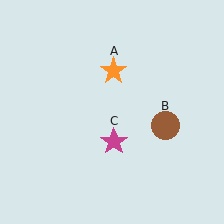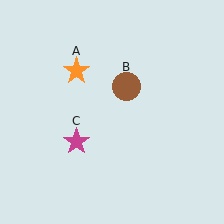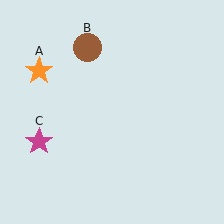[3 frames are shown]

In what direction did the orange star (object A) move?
The orange star (object A) moved left.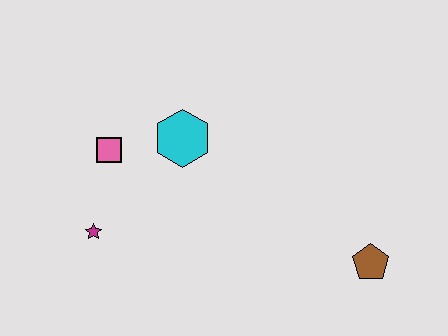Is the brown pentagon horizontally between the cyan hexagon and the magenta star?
No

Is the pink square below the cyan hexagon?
Yes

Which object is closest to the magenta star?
The pink square is closest to the magenta star.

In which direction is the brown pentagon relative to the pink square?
The brown pentagon is to the right of the pink square.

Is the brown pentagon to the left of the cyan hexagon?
No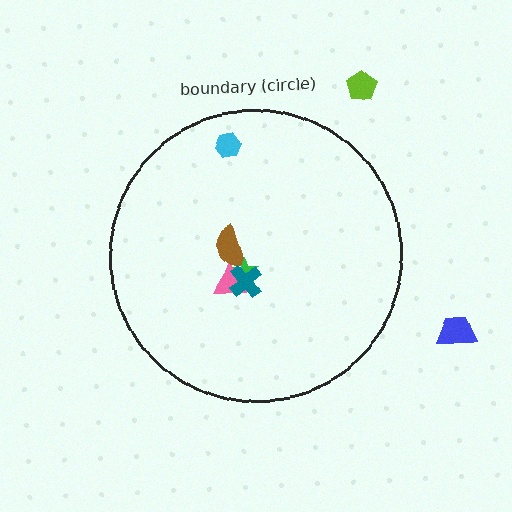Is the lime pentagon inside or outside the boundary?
Outside.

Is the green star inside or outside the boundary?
Inside.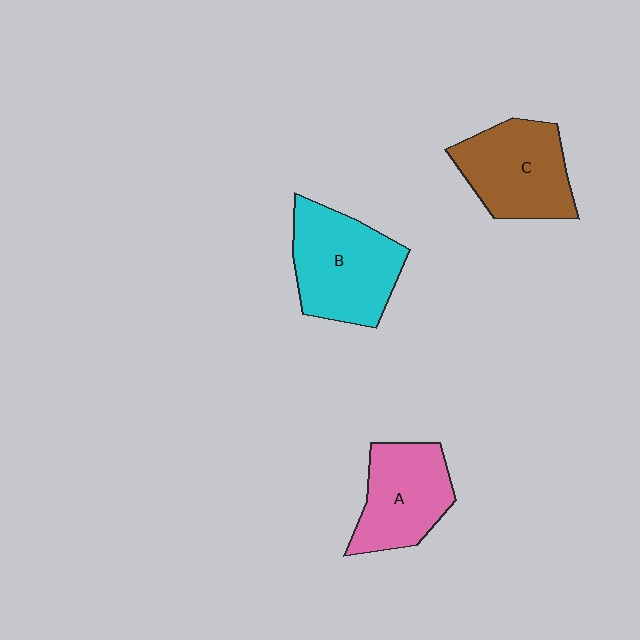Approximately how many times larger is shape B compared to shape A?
Approximately 1.2 times.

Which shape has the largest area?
Shape B (cyan).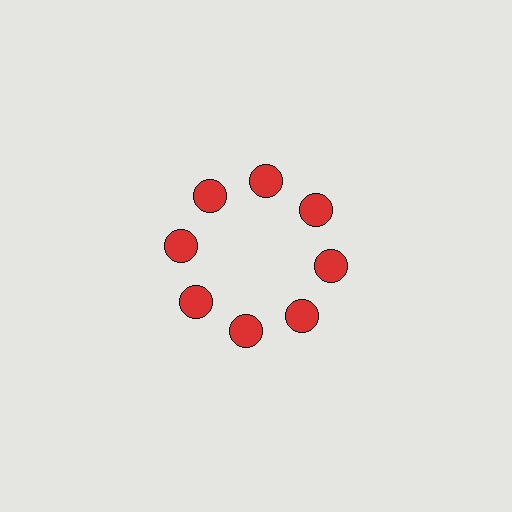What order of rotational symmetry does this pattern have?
This pattern has 8-fold rotational symmetry.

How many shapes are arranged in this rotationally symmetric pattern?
There are 8 shapes, arranged in 8 groups of 1.